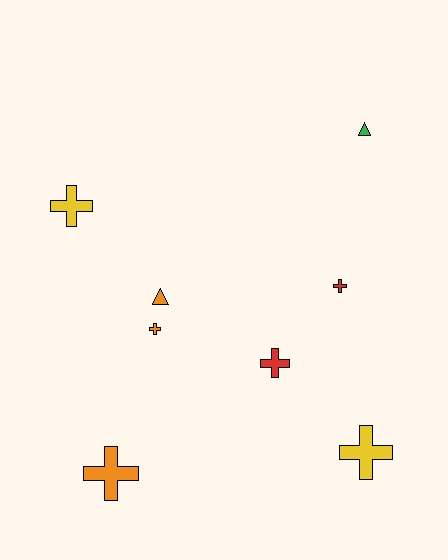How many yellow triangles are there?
There are no yellow triangles.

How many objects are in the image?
There are 8 objects.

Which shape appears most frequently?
Cross, with 6 objects.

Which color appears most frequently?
Orange, with 3 objects.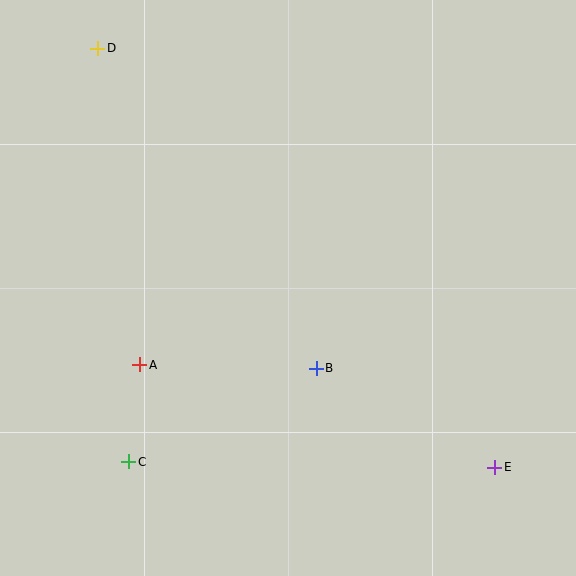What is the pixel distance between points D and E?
The distance between D and E is 577 pixels.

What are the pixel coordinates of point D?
Point D is at (98, 48).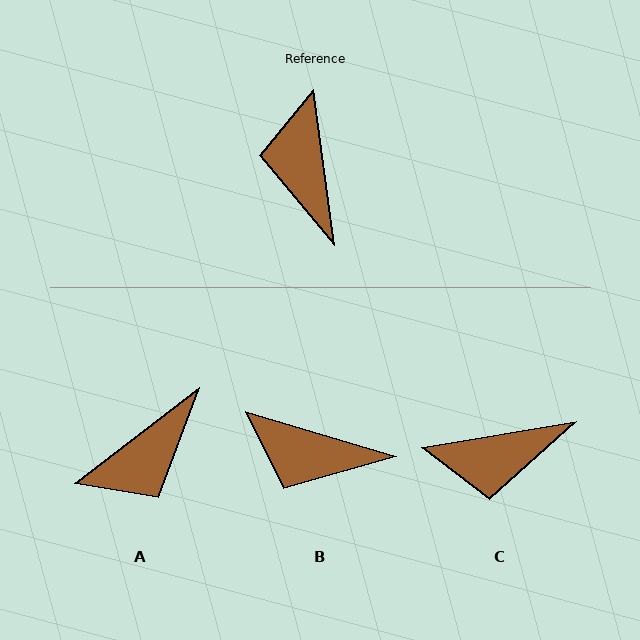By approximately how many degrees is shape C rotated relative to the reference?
Approximately 92 degrees counter-clockwise.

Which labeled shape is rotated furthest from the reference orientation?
A, about 120 degrees away.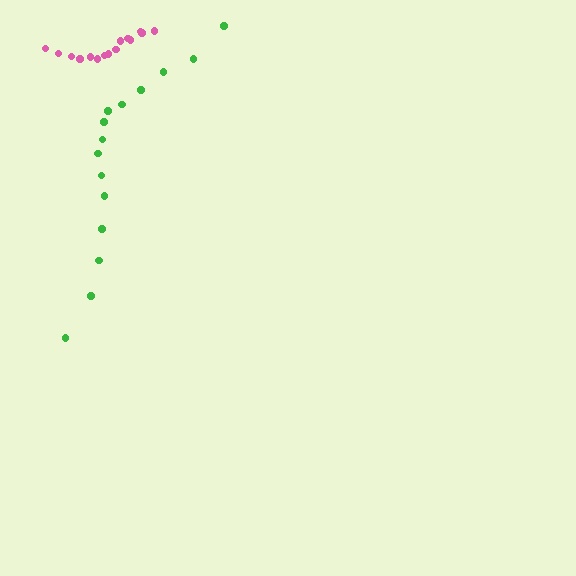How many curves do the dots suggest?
There are 2 distinct paths.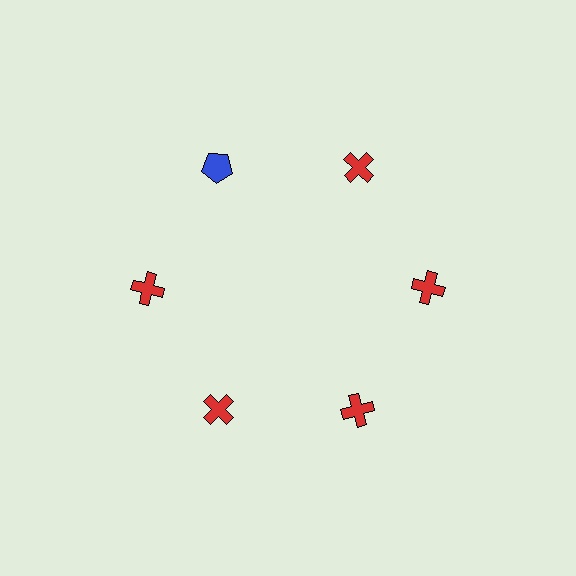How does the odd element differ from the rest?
It differs in both color (blue instead of red) and shape (pentagon instead of cross).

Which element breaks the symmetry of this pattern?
The blue pentagon at roughly the 11 o'clock position breaks the symmetry. All other shapes are red crosses.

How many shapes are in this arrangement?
There are 6 shapes arranged in a ring pattern.